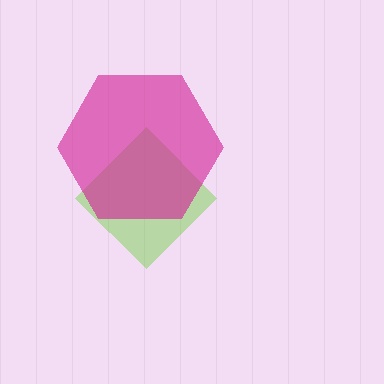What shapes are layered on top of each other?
The layered shapes are: a lime diamond, a magenta hexagon.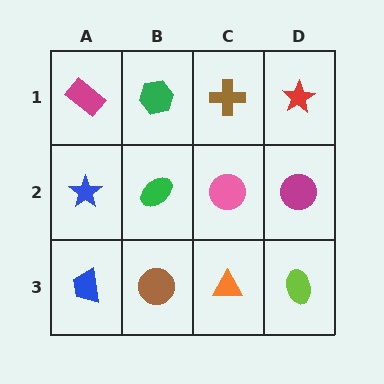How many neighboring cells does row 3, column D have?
2.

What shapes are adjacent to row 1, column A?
A blue star (row 2, column A), a green hexagon (row 1, column B).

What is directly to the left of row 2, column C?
A green ellipse.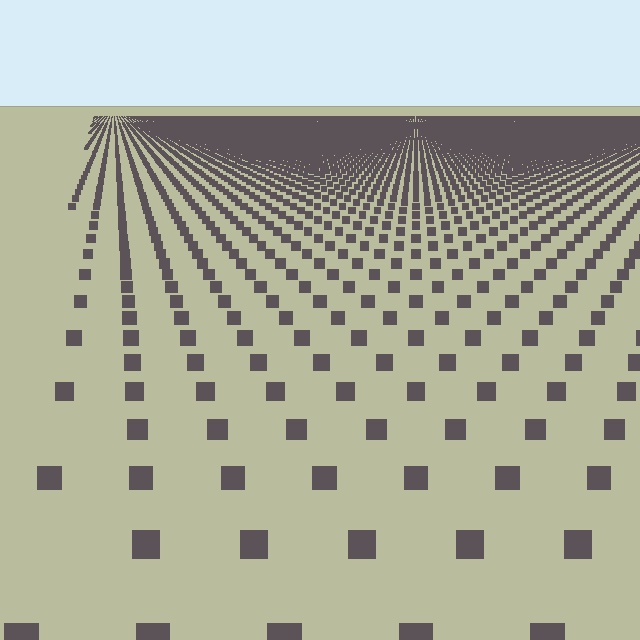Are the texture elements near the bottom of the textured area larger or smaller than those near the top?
Larger. Near the bottom, elements are closer to the viewer and appear at a bigger on-screen size.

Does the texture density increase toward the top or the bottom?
Density increases toward the top.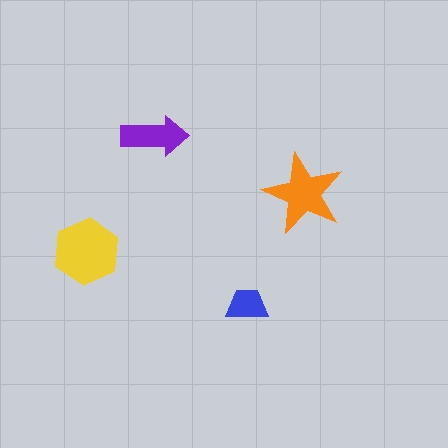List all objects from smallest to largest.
The blue trapezoid, the purple arrow, the orange star, the yellow hexagon.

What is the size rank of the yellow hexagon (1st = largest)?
1st.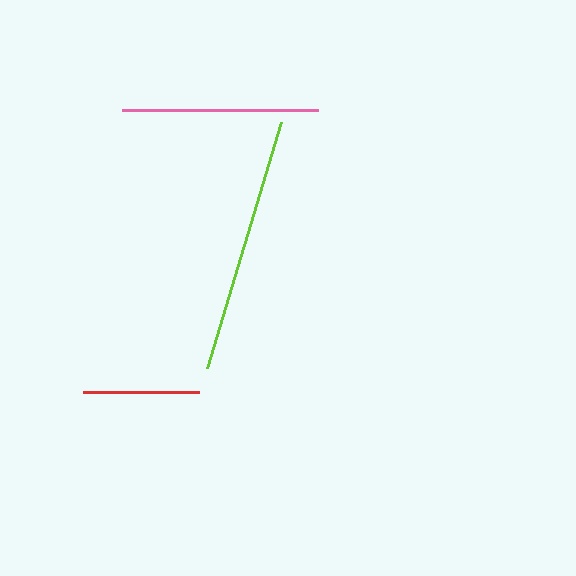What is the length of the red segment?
The red segment is approximately 116 pixels long.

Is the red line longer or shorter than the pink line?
The pink line is longer than the red line.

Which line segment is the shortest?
The red line is the shortest at approximately 116 pixels.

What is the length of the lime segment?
The lime segment is approximately 256 pixels long.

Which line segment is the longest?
The lime line is the longest at approximately 256 pixels.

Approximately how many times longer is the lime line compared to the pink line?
The lime line is approximately 1.3 times the length of the pink line.